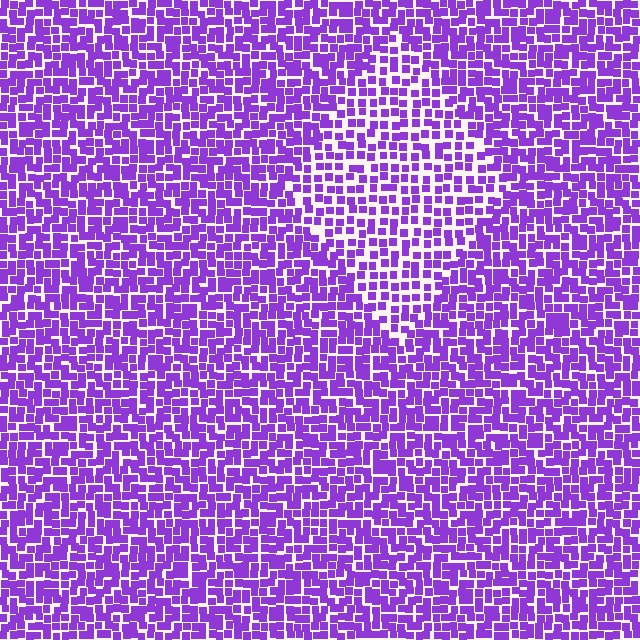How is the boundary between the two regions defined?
The boundary is defined by a change in element density (approximately 1.6x ratio). All elements are the same color, size, and shape.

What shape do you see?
I see a diamond.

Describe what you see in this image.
The image contains small purple elements arranged at two different densities. A diamond-shaped region is visible where the elements are less densely packed than the surrounding area.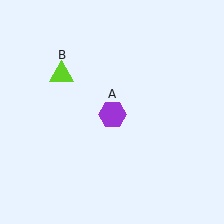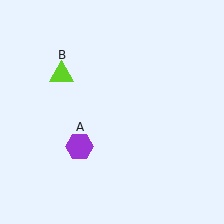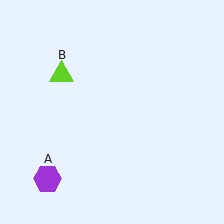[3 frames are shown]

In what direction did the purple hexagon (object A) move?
The purple hexagon (object A) moved down and to the left.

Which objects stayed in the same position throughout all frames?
Lime triangle (object B) remained stationary.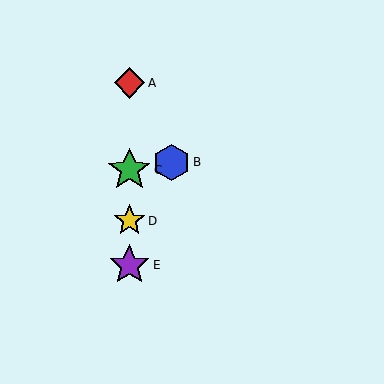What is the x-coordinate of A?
Object A is at x≈129.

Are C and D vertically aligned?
Yes, both are at x≈129.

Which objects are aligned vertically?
Objects A, C, D, E are aligned vertically.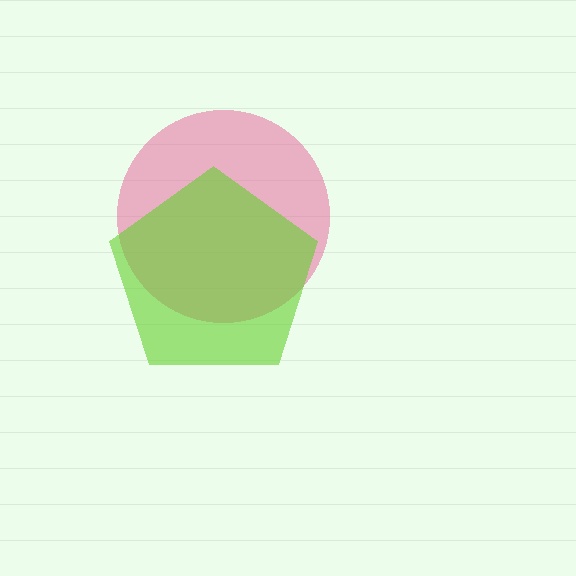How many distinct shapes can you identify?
There are 2 distinct shapes: a pink circle, a lime pentagon.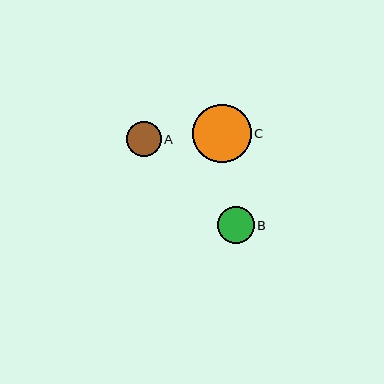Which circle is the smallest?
Circle A is the smallest with a size of approximately 35 pixels.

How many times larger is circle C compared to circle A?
Circle C is approximately 1.7 times the size of circle A.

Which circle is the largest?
Circle C is the largest with a size of approximately 58 pixels.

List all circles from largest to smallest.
From largest to smallest: C, B, A.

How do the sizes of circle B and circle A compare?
Circle B and circle A are approximately the same size.